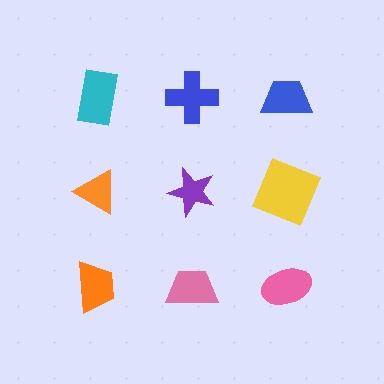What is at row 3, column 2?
A pink trapezoid.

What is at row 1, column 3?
A blue trapezoid.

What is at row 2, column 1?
An orange triangle.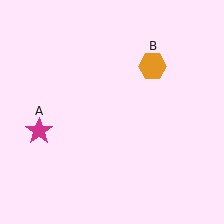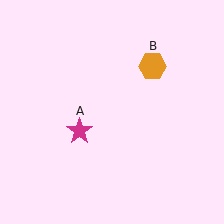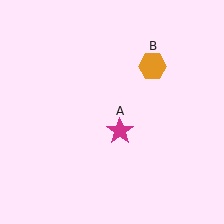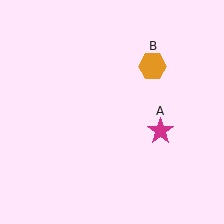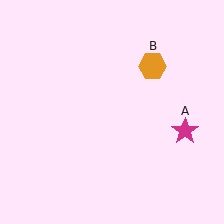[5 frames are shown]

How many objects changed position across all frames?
1 object changed position: magenta star (object A).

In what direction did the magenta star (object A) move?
The magenta star (object A) moved right.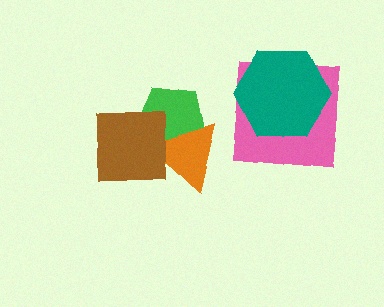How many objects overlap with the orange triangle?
2 objects overlap with the orange triangle.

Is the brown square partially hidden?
No, no other shape covers it.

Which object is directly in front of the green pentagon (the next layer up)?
The orange triangle is directly in front of the green pentagon.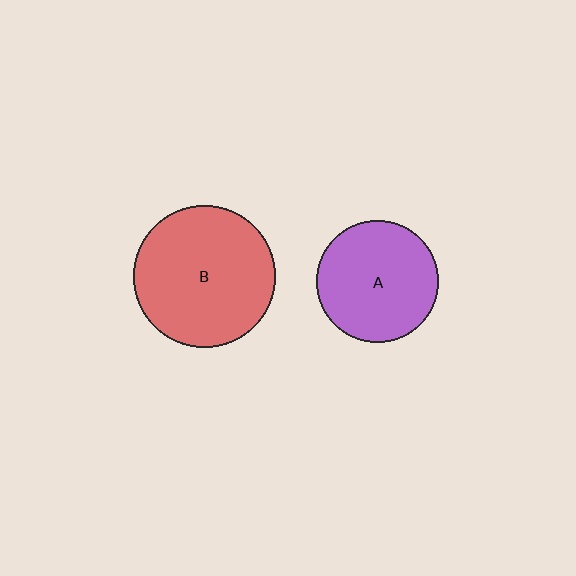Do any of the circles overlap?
No, none of the circles overlap.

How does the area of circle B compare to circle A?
Approximately 1.3 times.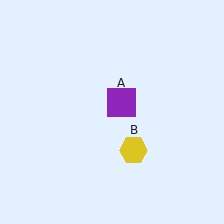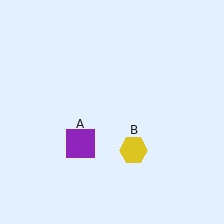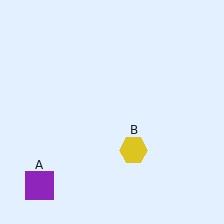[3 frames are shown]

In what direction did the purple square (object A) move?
The purple square (object A) moved down and to the left.